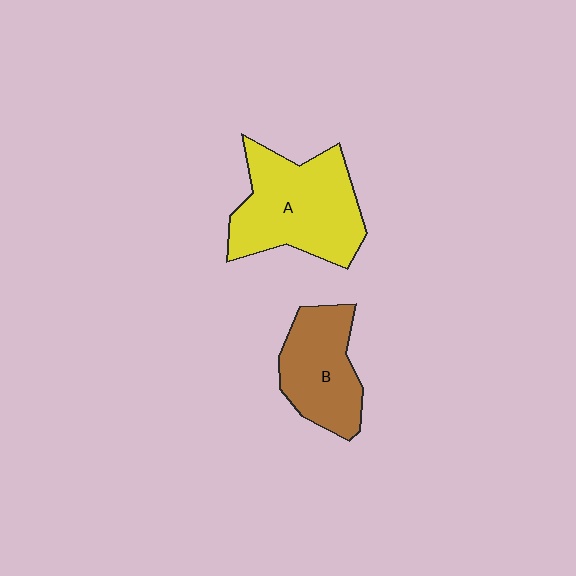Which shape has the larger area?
Shape A (yellow).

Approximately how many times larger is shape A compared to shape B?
Approximately 1.4 times.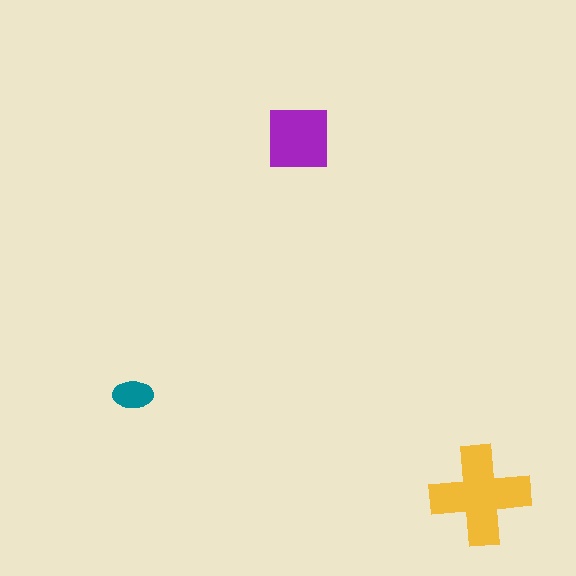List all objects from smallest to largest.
The teal ellipse, the purple square, the yellow cross.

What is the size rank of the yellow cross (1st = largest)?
1st.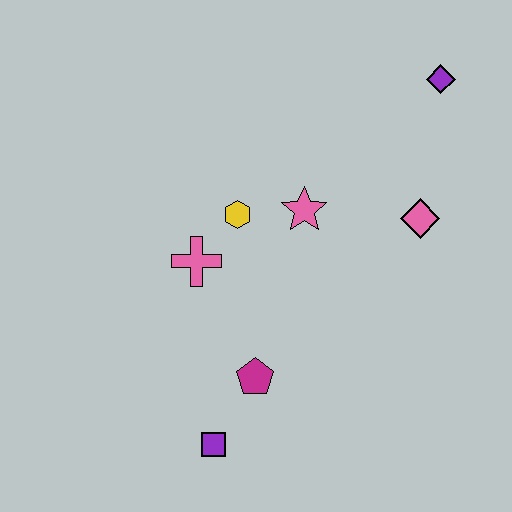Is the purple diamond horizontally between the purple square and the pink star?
No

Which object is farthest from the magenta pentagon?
The purple diamond is farthest from the magenta pentagon.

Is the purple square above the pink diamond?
No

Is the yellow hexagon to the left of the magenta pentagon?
Yes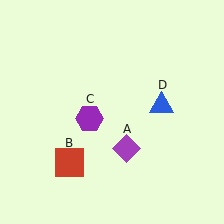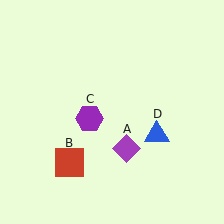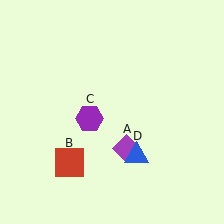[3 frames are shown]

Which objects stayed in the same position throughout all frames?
Purple diamond (object A) and red square (object B) and purple hexagon (object C) remained stationary.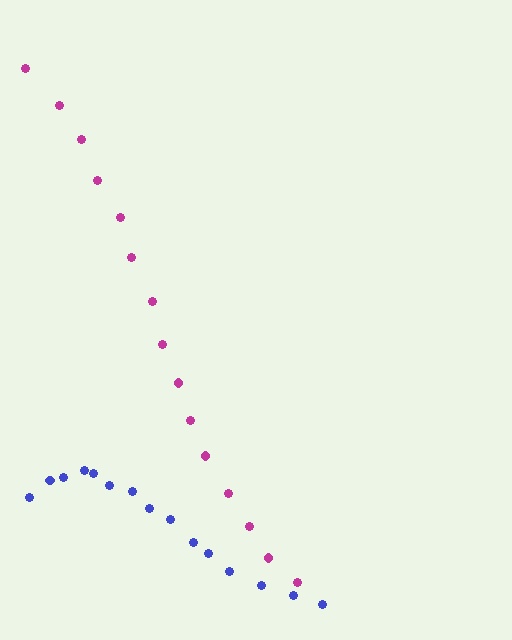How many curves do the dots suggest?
There are 2 distinct paths.